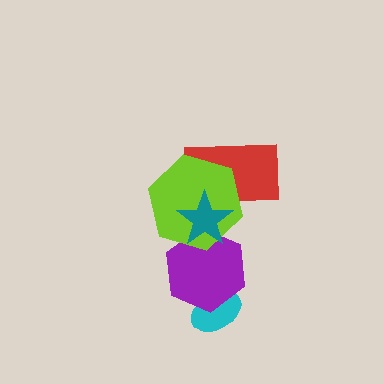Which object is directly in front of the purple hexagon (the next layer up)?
The lime hexagon is directly in front of the purple hexagon.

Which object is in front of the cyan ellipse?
The purple hexagon is in front of the cyan ellipse.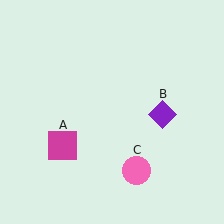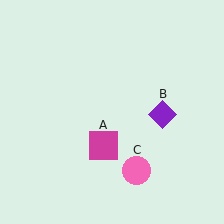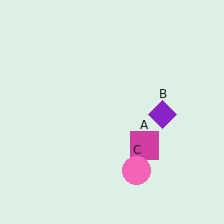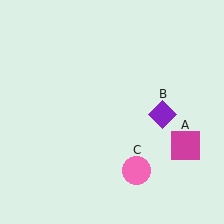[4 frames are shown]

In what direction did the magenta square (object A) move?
The magenta square (object A) moved right.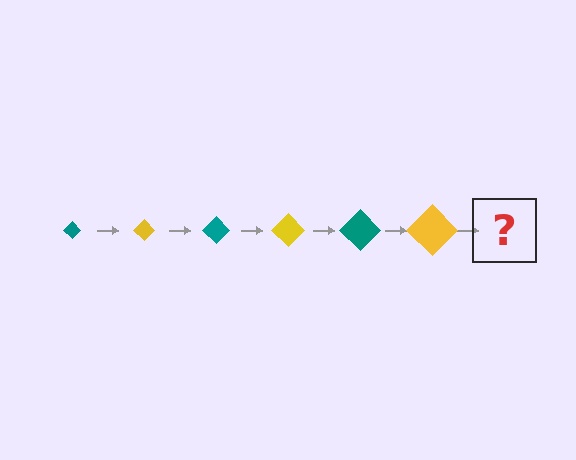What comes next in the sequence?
The next element should be a teal diamond, larger than the previous one.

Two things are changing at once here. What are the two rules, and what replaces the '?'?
The two rules are that the diamond grows larger each step and the color cycles through teal and yellow. The '?' should be a teal diamond, larger than the previous one.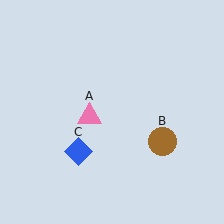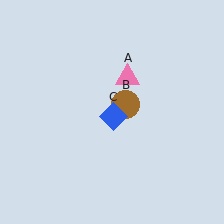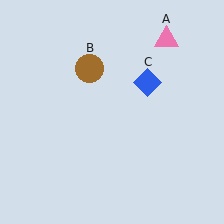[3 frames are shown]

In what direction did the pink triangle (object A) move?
The pink triangle (object A) moved up and to the right.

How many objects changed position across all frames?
3 objects changed position: pink triangle (object A), brown circle (object B), blue diamond (object C).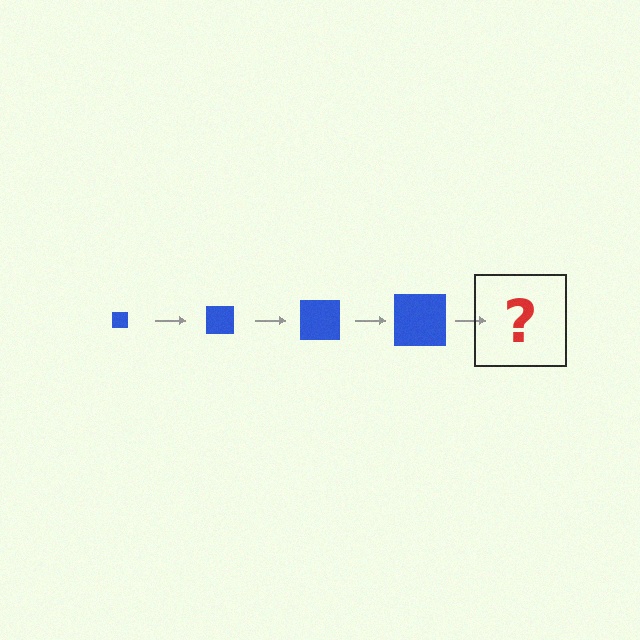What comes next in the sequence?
The next element should be a blue square, larger than the previous one.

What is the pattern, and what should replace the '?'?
The pattern is that the square gets progressively larger each step. The '?' should be a blue square, larger than the previous one.